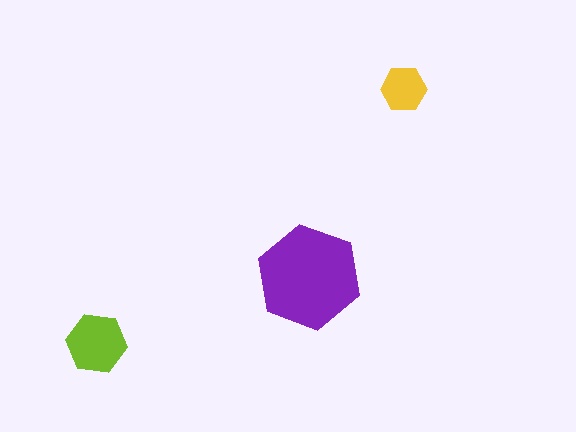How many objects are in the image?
There are 3 objects in the image.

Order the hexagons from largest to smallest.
the purple one, the lime one, the yellow one.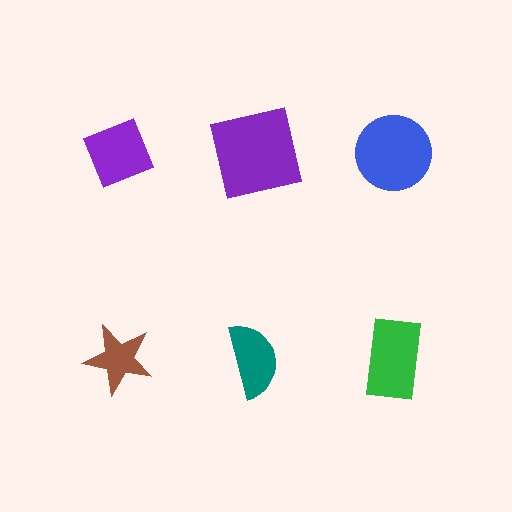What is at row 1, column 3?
A blue circle.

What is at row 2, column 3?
A green rectangle.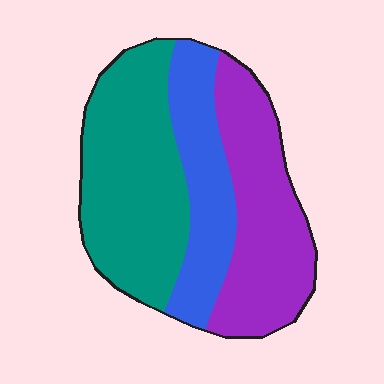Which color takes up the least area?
Blue, at roughly 25%.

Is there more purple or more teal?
Teal.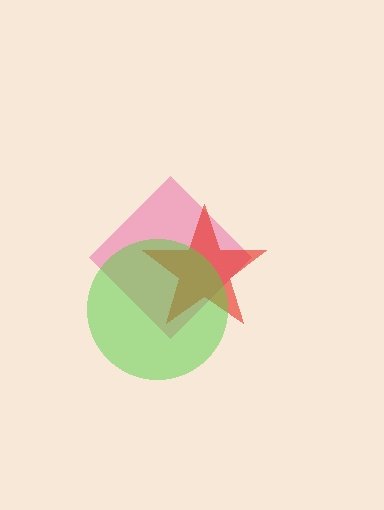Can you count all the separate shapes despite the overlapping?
Yes, there are 3 separate shapes.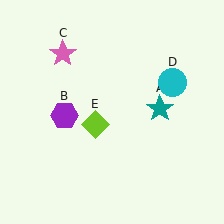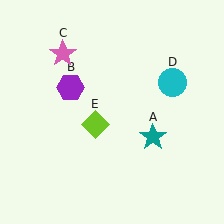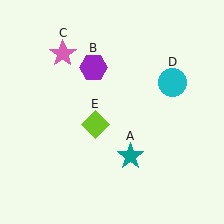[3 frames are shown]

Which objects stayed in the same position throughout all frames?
Pink star (object C) and cyan circle (object D) and lime diamond (object E) remained stationary.